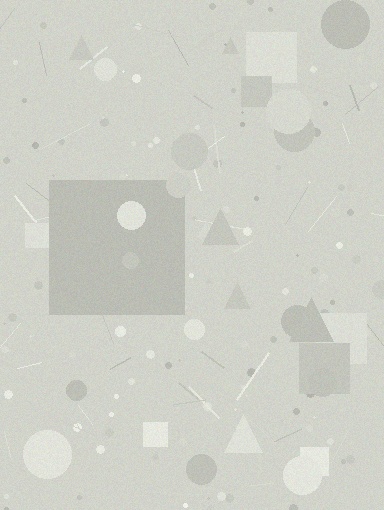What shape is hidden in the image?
A square is hidden in the image.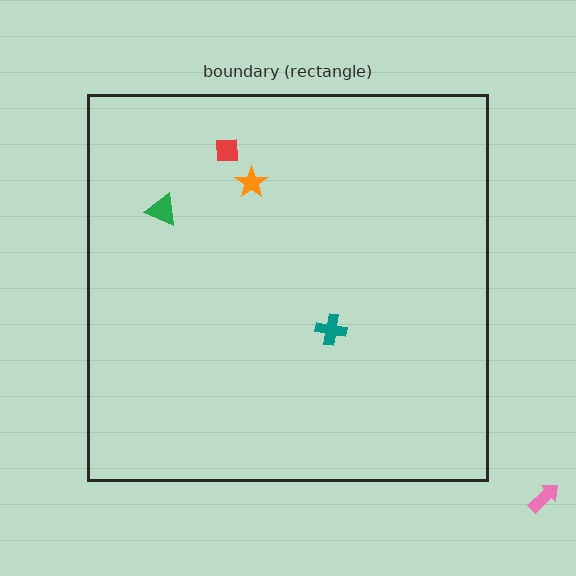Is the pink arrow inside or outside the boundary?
Outside.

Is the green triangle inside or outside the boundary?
Inside.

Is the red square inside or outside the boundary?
Inside.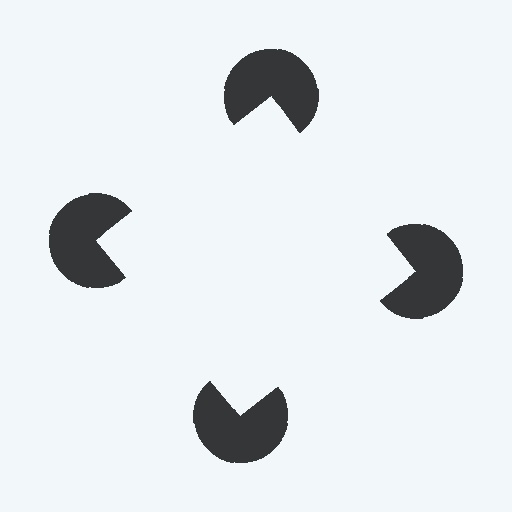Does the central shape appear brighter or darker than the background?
It typically appears slightly brighter than the background, even though no actual brightness change is drawn.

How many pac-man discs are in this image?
There are 4 — one at each vertex of the illusory square.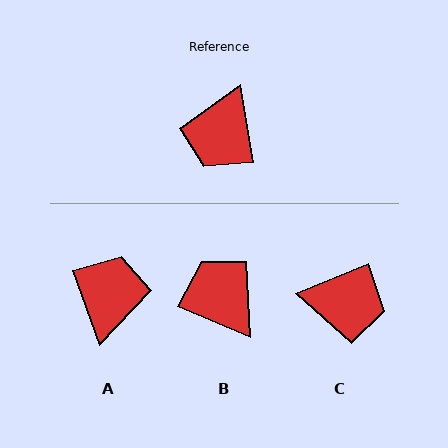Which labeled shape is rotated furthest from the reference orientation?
A, about 169 degrees away.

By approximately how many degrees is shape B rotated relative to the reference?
Approximately 122 degrees clockwise.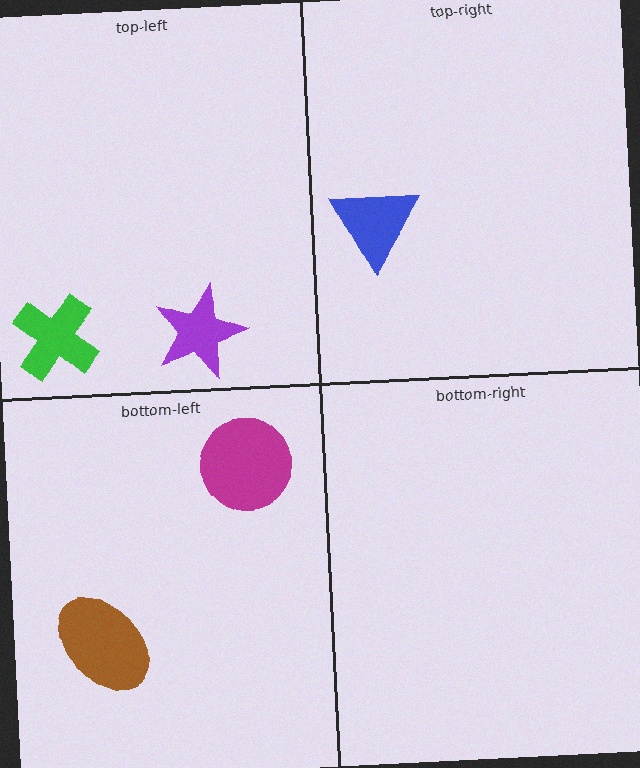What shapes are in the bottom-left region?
The brown ellipse, the magenta circle.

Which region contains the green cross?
The top-left region.